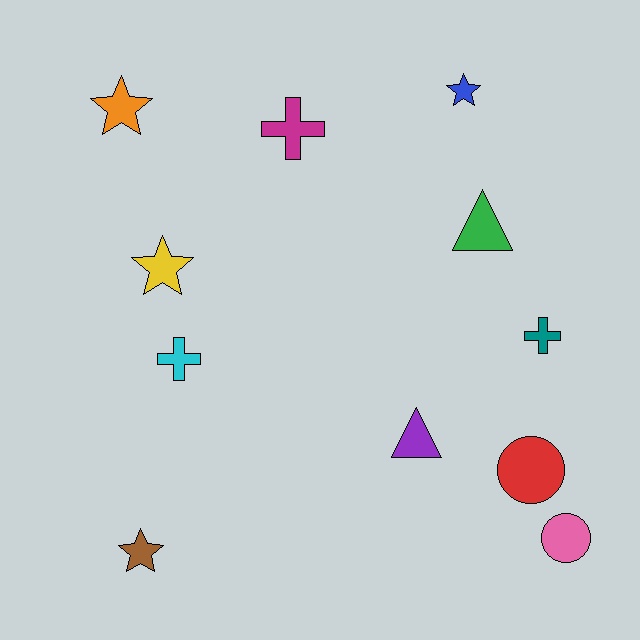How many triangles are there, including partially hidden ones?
There are 2 triangles.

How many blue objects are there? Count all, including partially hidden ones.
There is 1 blue object.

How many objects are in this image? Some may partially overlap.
There are 11 objects.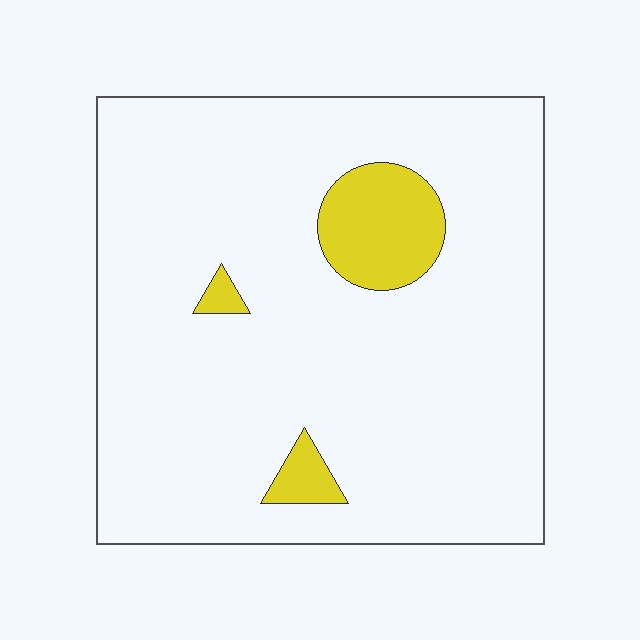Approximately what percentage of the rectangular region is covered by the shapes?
Approximately 10%.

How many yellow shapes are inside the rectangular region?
3.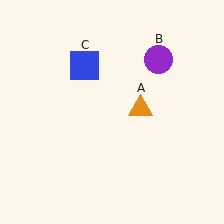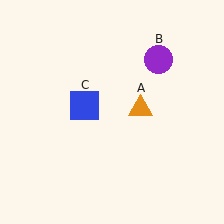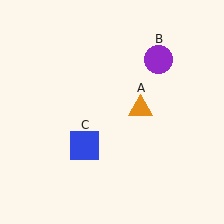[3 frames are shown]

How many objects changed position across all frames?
1 object changed position: blue square (object C).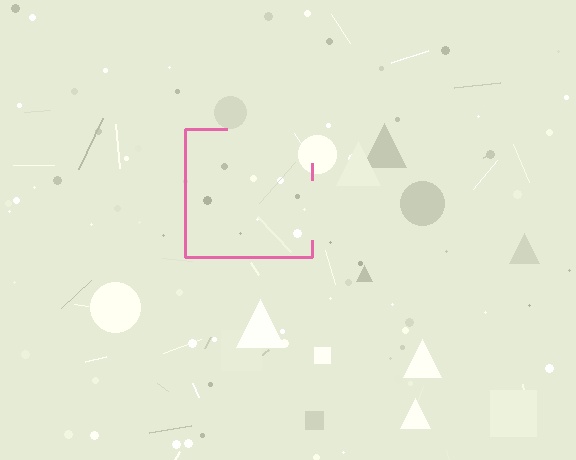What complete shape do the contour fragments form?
The contour fragments form a square.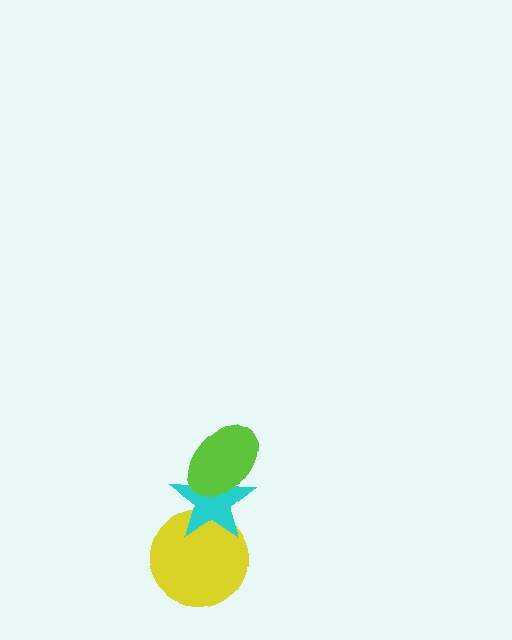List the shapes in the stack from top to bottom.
From top to bottom: the lime ellipse, the cyan star, the yellow circle.